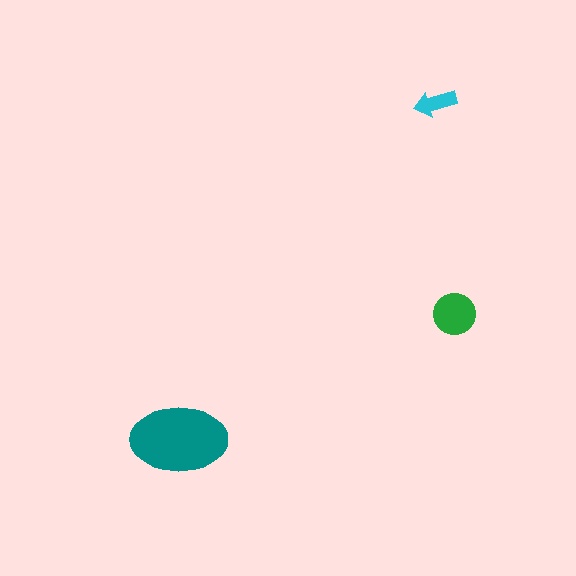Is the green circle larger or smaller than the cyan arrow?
Larger.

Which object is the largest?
The teal ellipse.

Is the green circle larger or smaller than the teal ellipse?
Smaller.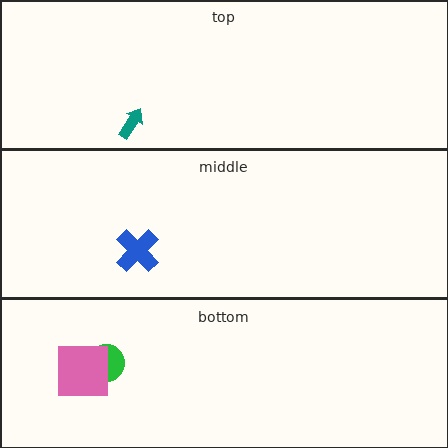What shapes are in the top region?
The teal arrow.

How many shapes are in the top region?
1.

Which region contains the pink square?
The bottom region.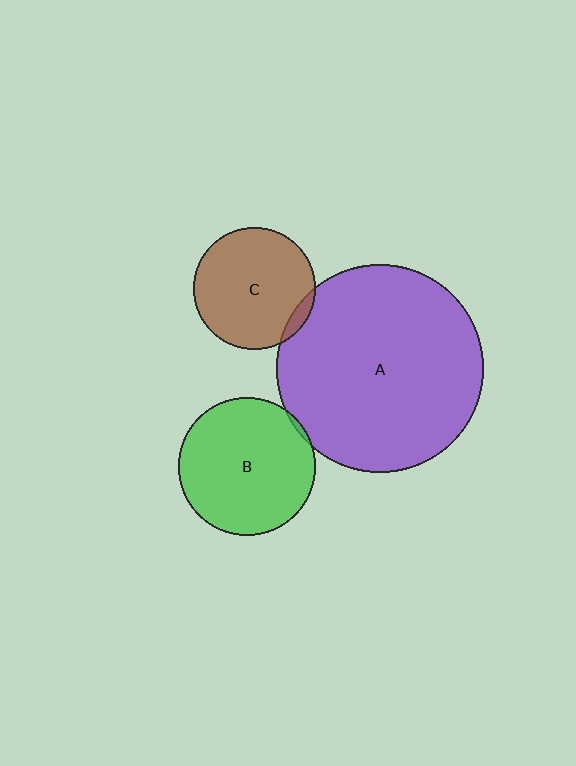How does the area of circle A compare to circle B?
Approximately 2.3 times.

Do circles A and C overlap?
Yes.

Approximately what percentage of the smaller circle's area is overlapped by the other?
Approximately 5%.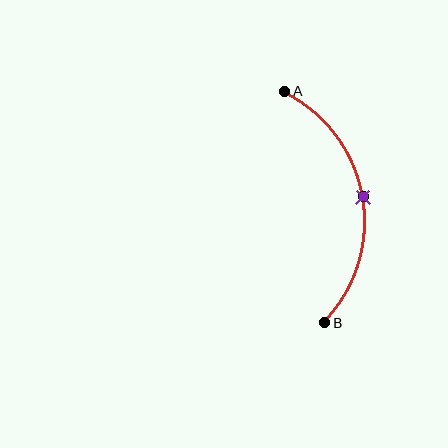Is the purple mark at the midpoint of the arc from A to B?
Yes. The purple mark lies on the arc at equal arc-length from both A and B — it is the arc midpoint.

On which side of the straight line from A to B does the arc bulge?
The arc bulges to the right of the straight line connecting A and B.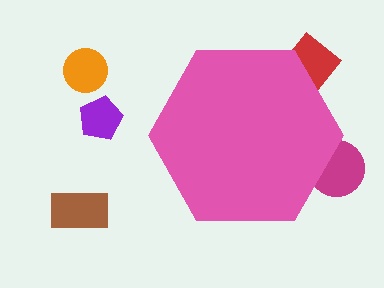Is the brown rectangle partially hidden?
No, the brown rectangle is fully visible.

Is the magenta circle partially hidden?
Yes, the magenta circle is partially hidden behind the pink hexagon.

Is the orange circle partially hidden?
No, the orange circle is fully visible.